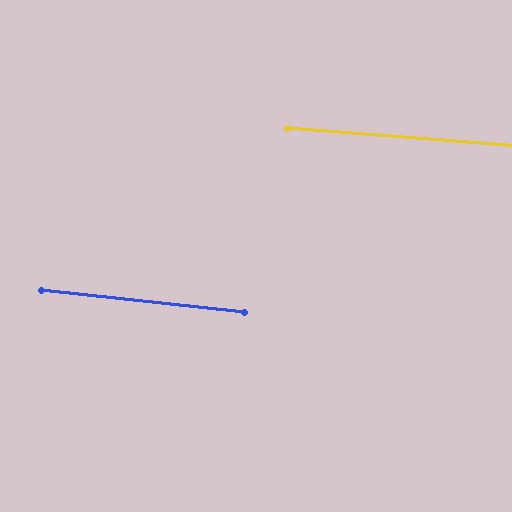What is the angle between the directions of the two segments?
Approximately 2 degrees.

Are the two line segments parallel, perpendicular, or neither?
Parallel — their directions differ by only 1.6°.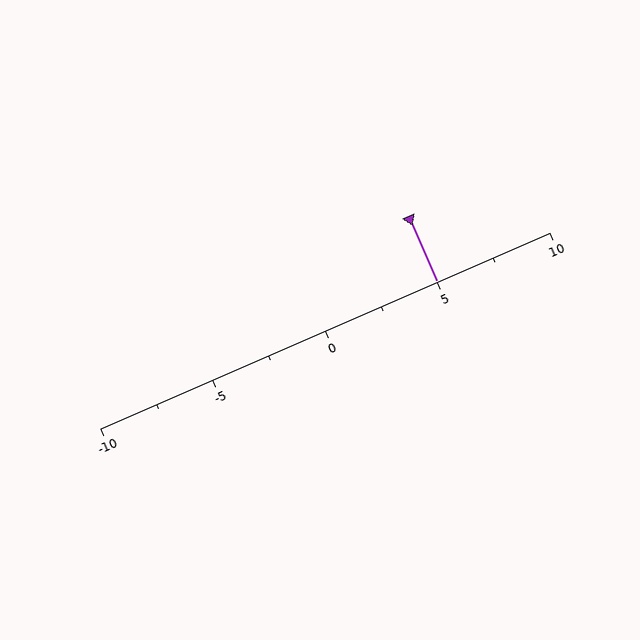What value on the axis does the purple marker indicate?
The marker indicates approximately 5.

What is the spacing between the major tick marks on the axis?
The major ticks are spaced 5 apart.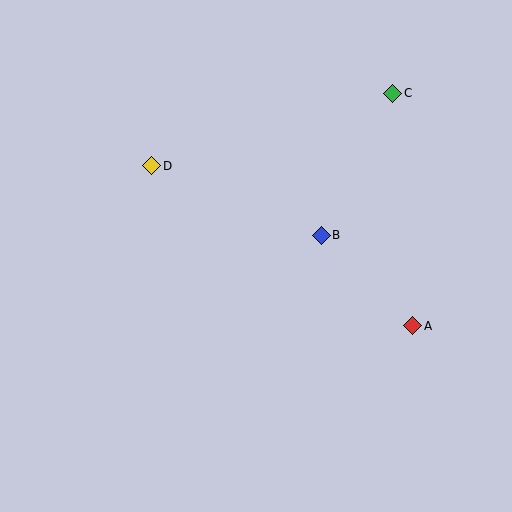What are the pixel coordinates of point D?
Point D is at (152, 166).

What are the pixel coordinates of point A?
Point A is at (413, 326).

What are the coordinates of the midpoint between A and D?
The midpoint between A and D is at (282, 246).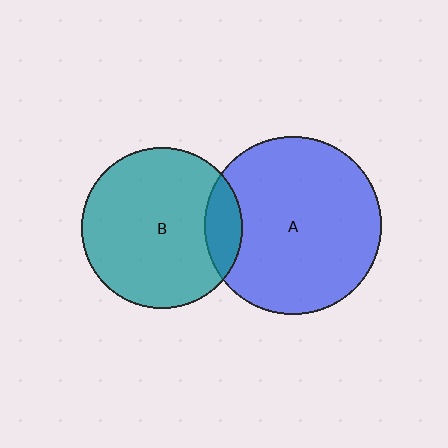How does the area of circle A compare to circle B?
Approximately 1.2 times.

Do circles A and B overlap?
Yes.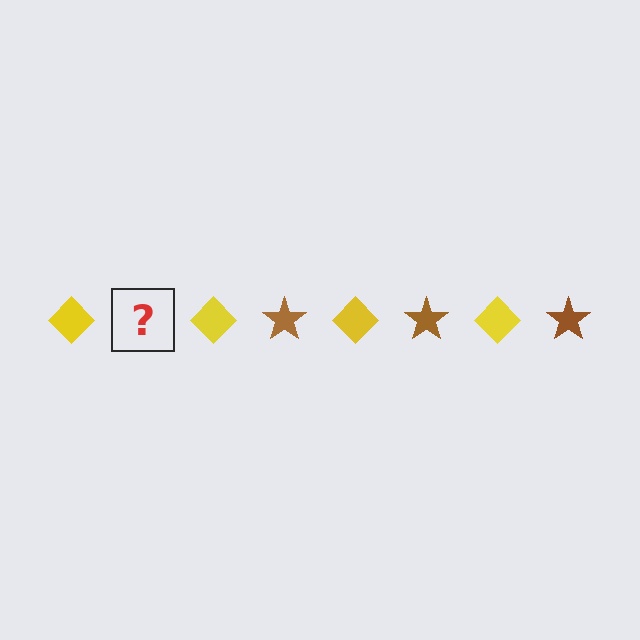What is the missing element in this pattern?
The missing element is a brown star.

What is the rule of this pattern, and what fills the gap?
The rule is that the pattern alternates between yellow diamond and brown star. The gap should be filled with a brown star.